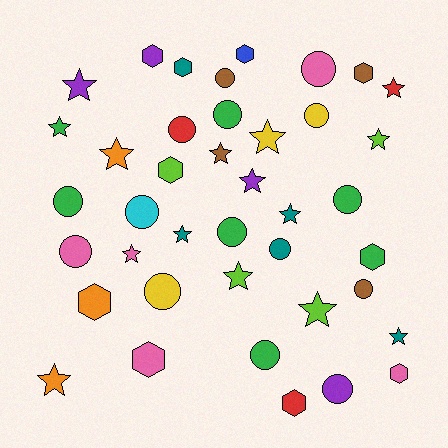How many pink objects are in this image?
There are 5 pink objects.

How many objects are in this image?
There are 40 objects.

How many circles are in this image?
There are 15 circles.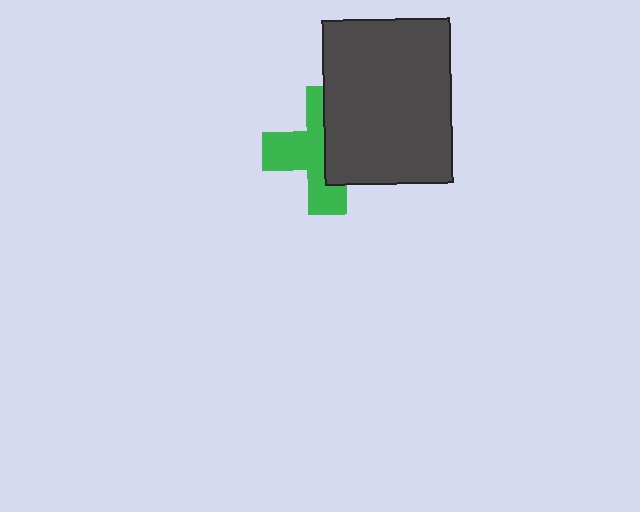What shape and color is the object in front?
The object in front is a dark gray rectangle.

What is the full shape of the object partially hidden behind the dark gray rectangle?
The partially hidden object is a green cross.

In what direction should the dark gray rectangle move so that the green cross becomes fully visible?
The dark gray rectangle should move right. That is the shortest direction to clear the overlap and leave the green cross fully visible.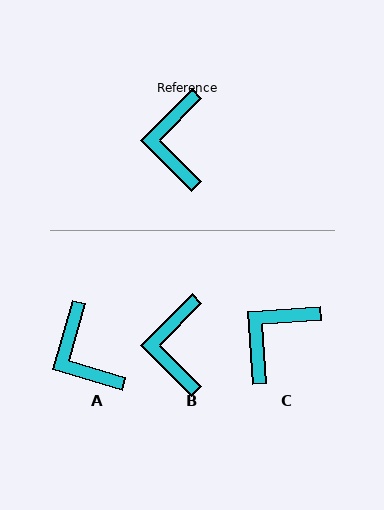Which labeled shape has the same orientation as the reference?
B.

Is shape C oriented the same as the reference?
No, it is off by about 41 degrees.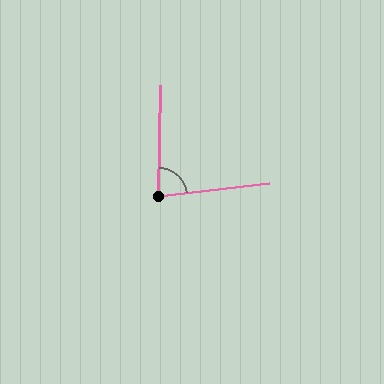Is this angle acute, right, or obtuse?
It is acute.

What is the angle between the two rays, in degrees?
Approximately 82 degrees.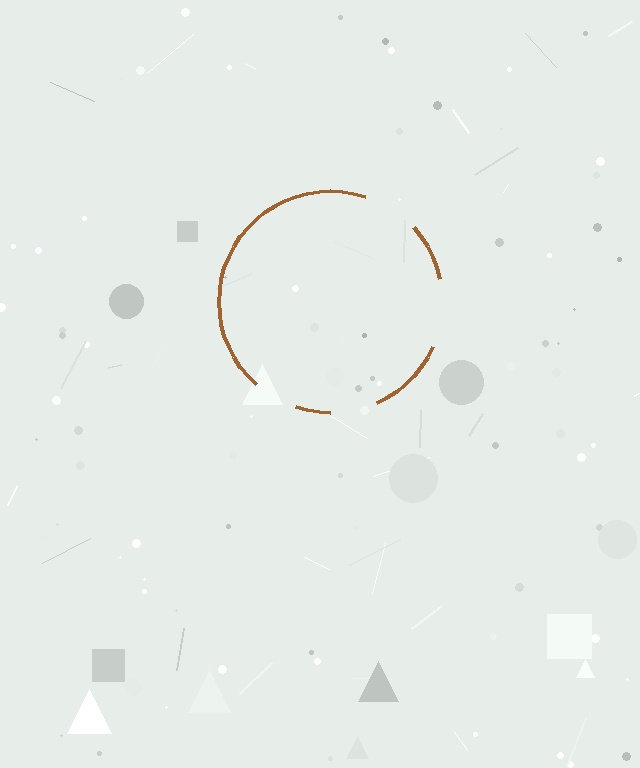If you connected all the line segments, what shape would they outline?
They would outline a circle.